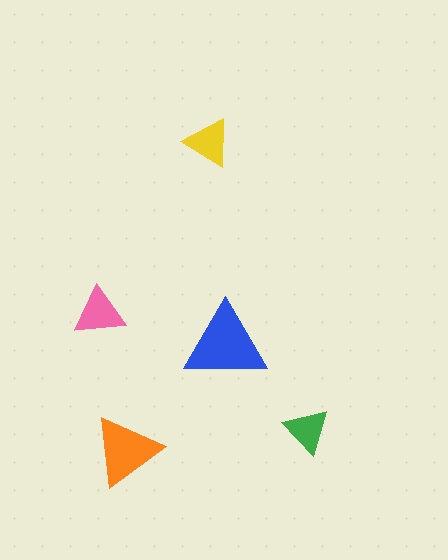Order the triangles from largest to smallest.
the blue one, the orange one, the pink one, the yellow one, the green one.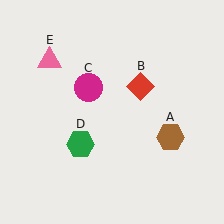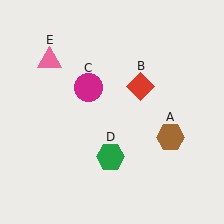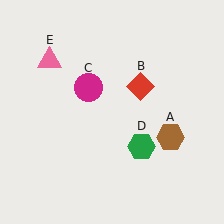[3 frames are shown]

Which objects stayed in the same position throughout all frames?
Brown hexagon (object A) and red diamond (object B) and magenta circle (object C) and pink triangle (object E) remained stationary.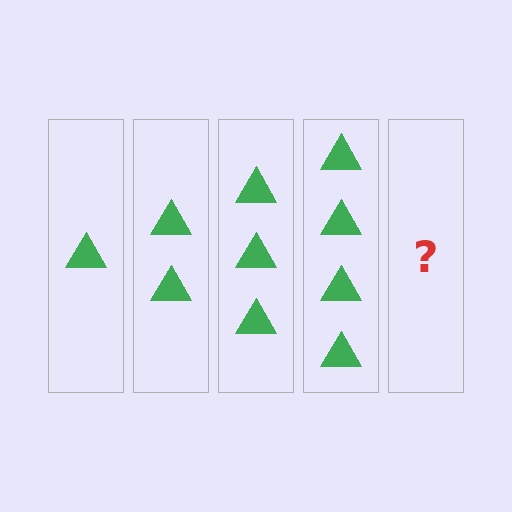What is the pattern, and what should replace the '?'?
The pattern is that each step adds one more triangle. The '?' should be 5 triangles.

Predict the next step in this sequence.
The next step is 5 triangles.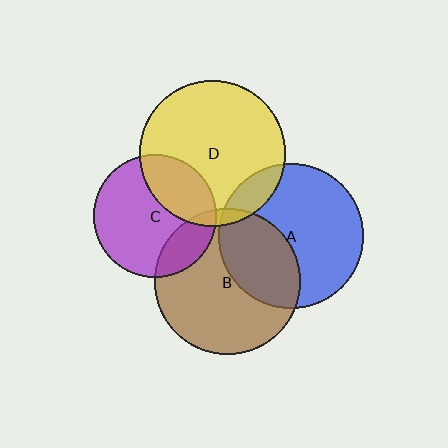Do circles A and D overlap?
Yes.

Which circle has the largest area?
Circle D (yellow).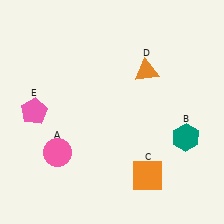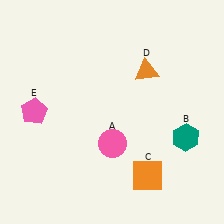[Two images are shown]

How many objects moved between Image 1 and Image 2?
1 object moved between the two images.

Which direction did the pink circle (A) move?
The pink circle (A) moved right.